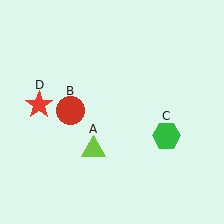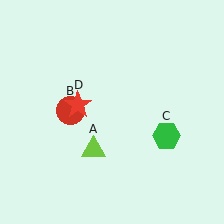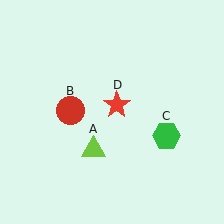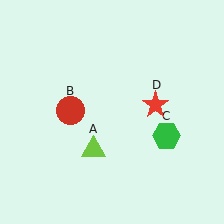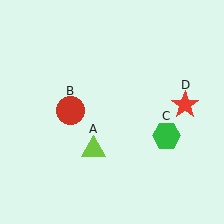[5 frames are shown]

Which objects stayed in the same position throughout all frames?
Lime triangle (object A) and red circle (object B) and green hexagon (object C) remained stationary.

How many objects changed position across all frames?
1 object changed position: red star (object D).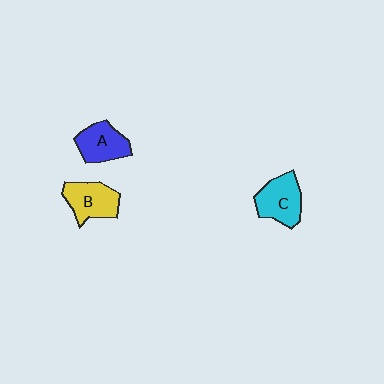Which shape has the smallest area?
Shape A (blue).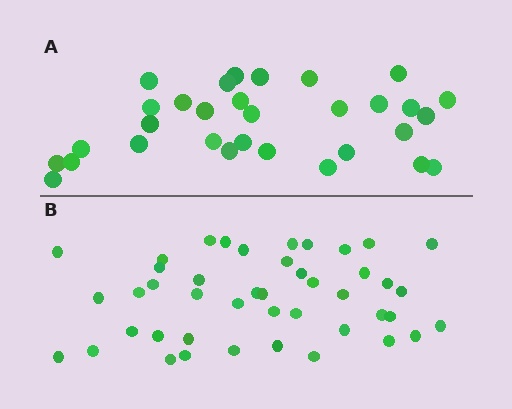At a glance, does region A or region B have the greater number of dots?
Region B (the bottom region) has more dots.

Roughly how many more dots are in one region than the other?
Region B has approximately 15 more dots than region A.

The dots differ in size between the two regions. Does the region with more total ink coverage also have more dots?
No. Region A has more total ink coverage because its dots are larger, but region B actually contains more individual dots. Total area can be misleading — the number of items is what matters here.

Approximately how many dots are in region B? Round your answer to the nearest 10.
About 40 dots. (The exact count is 44, which rounds to 40.)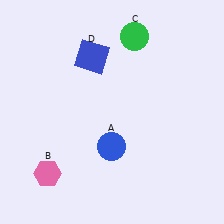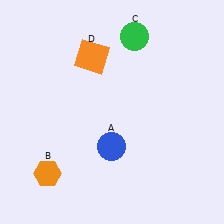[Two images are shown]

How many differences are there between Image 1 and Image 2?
There are 2 differences between the two images.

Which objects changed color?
B changed from pink to orange. D changed from blue to orange.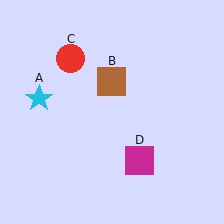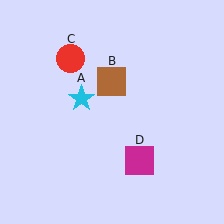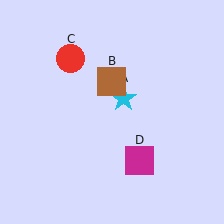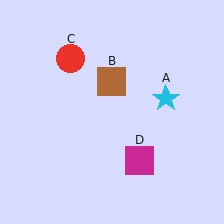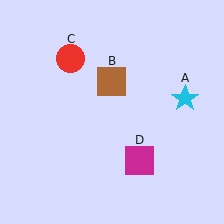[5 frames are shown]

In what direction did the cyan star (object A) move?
The cyan star (object A) moved right.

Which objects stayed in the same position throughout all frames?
Brown square (object B) and red circle (object C) and magenta square (object D) remained stationary.